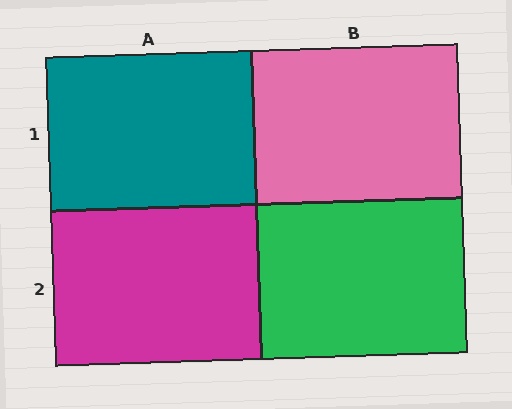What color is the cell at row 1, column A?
Teal.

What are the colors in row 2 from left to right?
Magenta, green.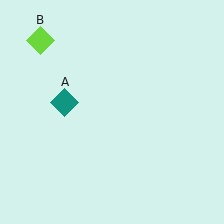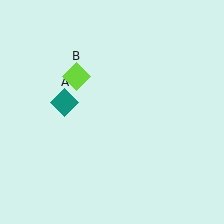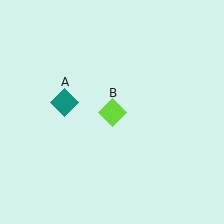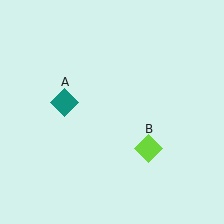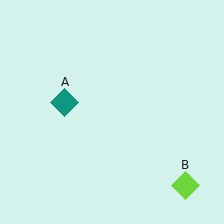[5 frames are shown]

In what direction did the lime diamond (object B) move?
The lime diamond (object B) moved down and to the right.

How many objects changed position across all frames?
1 object changed position: lime diamond (object B).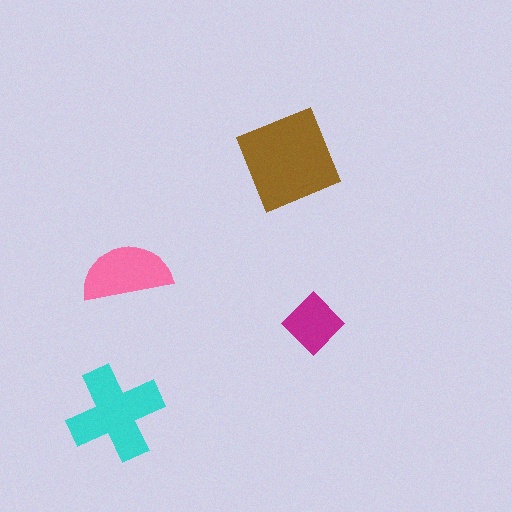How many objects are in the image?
There are 4 objects in the image.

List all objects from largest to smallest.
The brown square, the cyan cross, the pink semicircle, the magenta diamond.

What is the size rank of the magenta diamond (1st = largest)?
4th.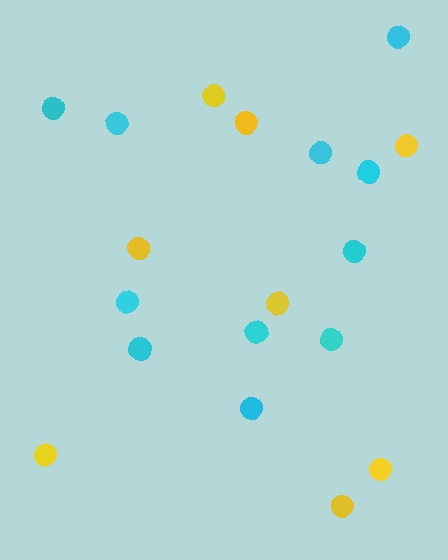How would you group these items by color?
There are 2 groups: one group of yellow circles (8) and one group of cyan circles (11).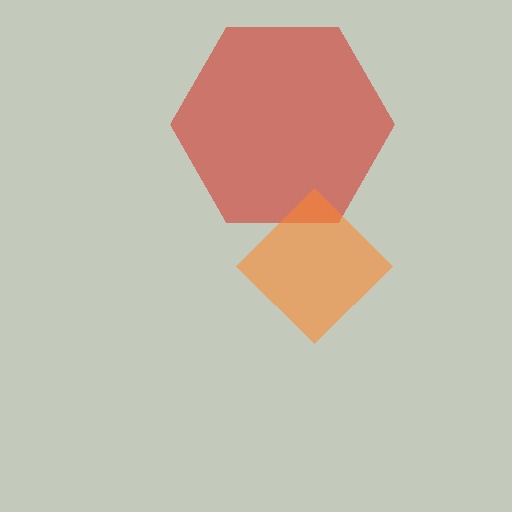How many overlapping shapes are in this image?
There are 2 overlapping shapes in the image.